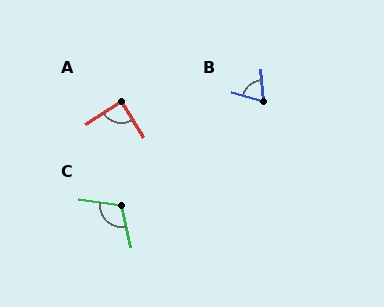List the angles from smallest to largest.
B (69°), A (90°), C (111°).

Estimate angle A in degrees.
Approximately 90 degrees.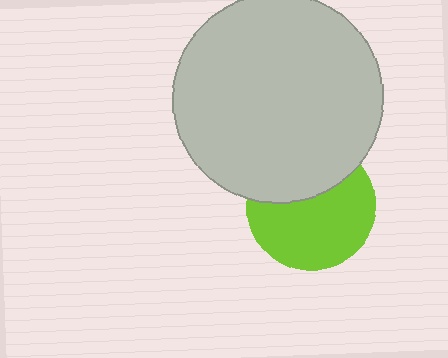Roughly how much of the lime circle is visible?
About half of it is visible (roughly 63%).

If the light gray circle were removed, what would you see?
You would see the complete lime circle.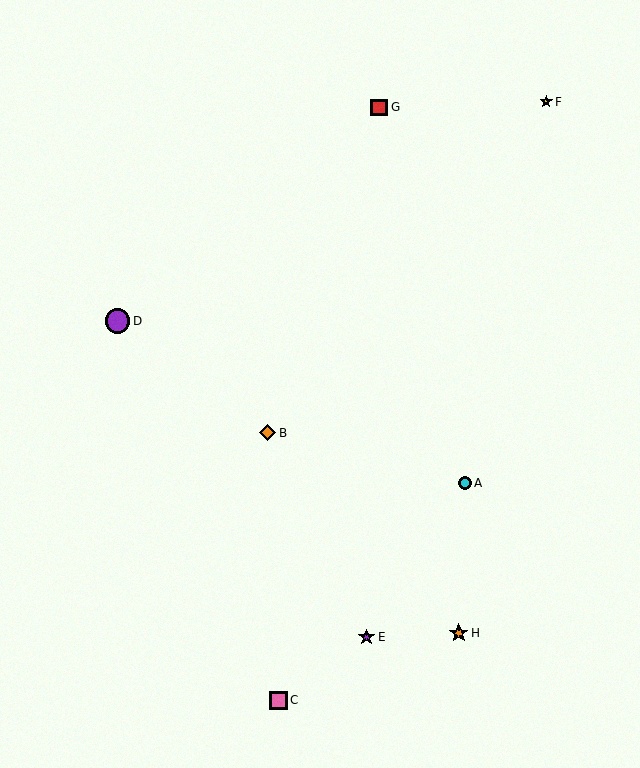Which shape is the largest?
The purple circle (labeled D) is the largest.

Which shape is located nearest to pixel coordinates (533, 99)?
The yellow star (labeled F) at (546, 102) is nearest to that location.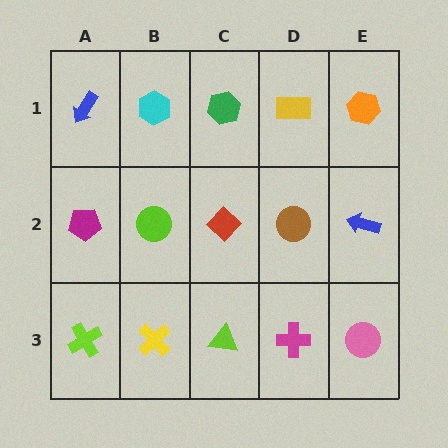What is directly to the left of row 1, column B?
A blue arrow.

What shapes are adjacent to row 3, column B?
A lime circle (row 2, column B), a lime cross (row 3, column A), a lime triangle (row 3, column C).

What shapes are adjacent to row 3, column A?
A magenta pentagon (row 2, column A), a yellow cross (row 3, column B).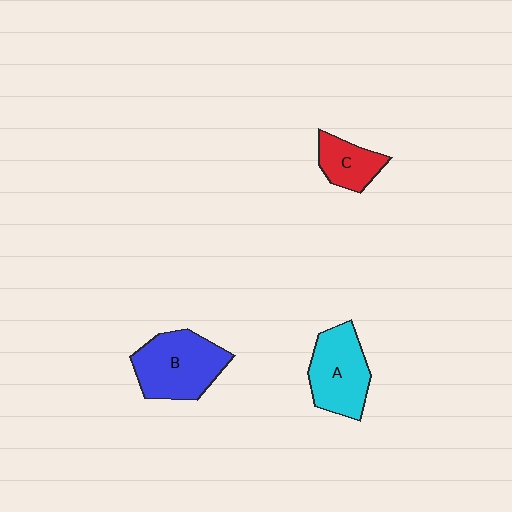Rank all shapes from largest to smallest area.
From largest to smallest: B (blue), A (cyan), C (red).